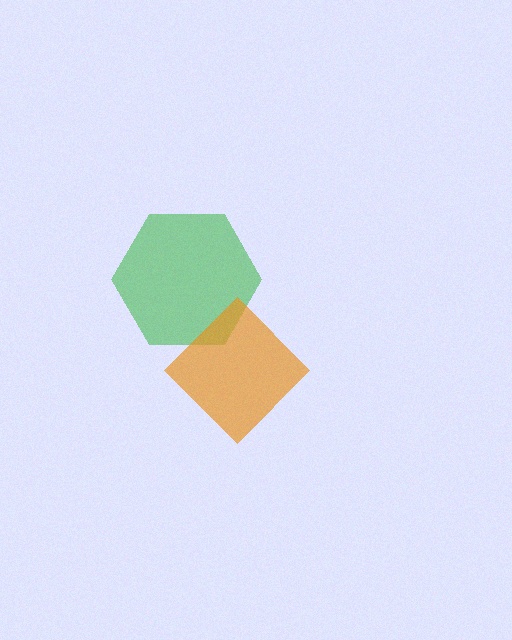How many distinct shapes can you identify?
There are 2 distinct shapes: a green hexagon, an orange diamond.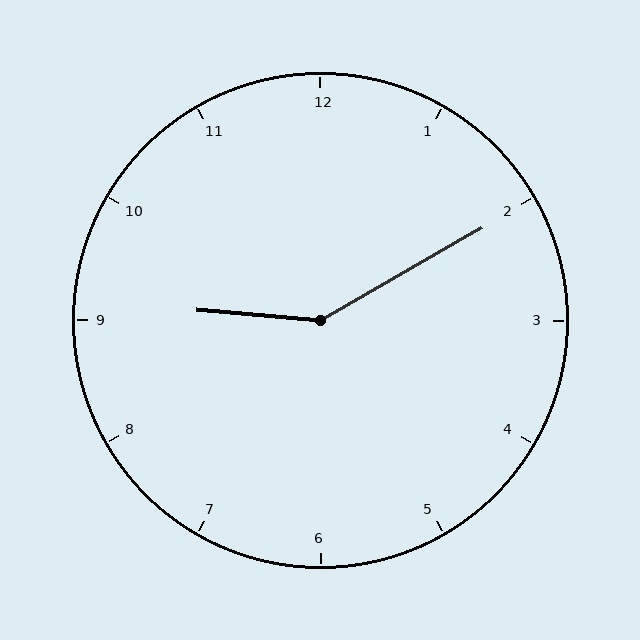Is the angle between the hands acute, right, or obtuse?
It is obtuse.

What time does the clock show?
9:10.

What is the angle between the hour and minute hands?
Approximately 145 degrees.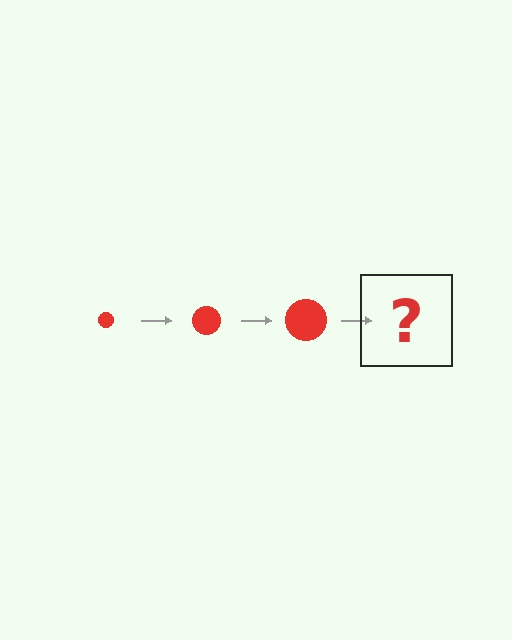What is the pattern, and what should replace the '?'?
The pattern is that the circle gets progressively larger each step. The '?' should be a red circle, larger than the previous one.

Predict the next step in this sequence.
The next step is a red circle, larger than the previous one.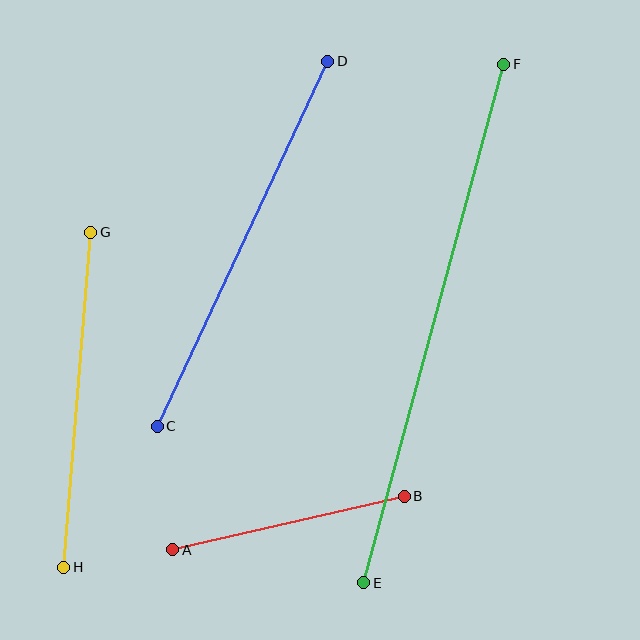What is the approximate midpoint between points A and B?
The midpoint is at approximately (289, 523) pixels.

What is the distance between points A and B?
The distance is approximately 237 pixels.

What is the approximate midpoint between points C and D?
The midpoint is at approximately (242, 244) pixels.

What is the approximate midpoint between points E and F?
The midpoint is at approximately (434, 324) pixels.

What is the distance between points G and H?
The distance is approximately 336 pixels.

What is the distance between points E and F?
The distance is approximately 537 pixels.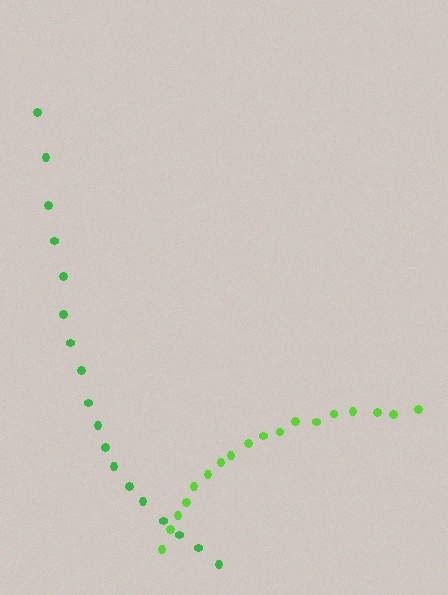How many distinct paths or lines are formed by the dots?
There are 2 distinct paths.